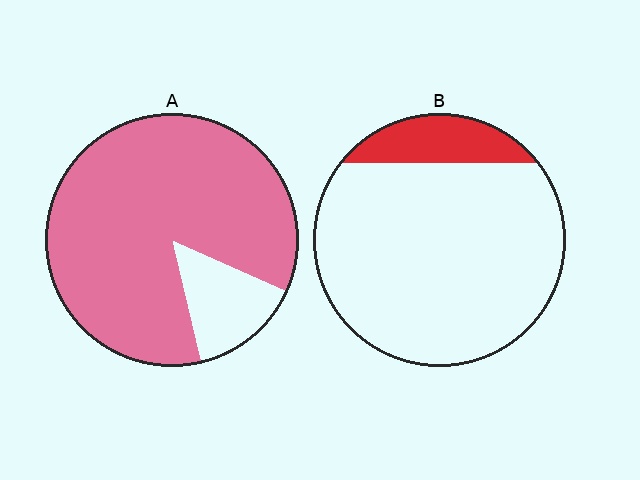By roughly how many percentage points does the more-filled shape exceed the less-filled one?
By roughly 70 percentage points (A over B).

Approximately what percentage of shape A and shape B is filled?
A is approximately 85% and B is approximately 15%.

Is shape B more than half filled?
No.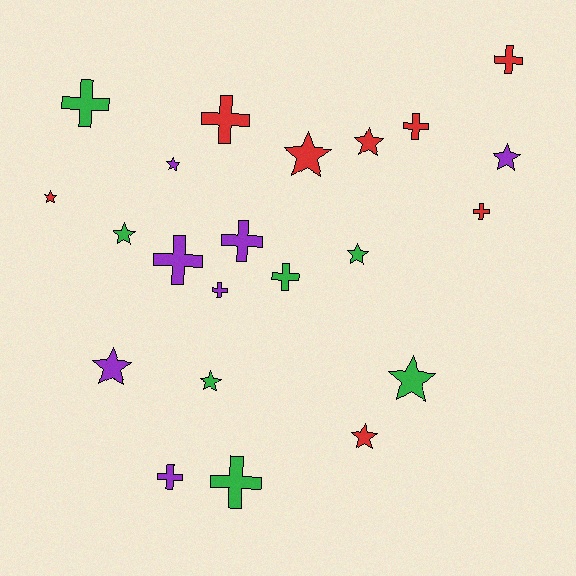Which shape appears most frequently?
Star, with 11 objects.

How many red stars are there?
There are 4 red stars.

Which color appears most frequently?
Red, with 8 objects.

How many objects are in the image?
There are 22 objects.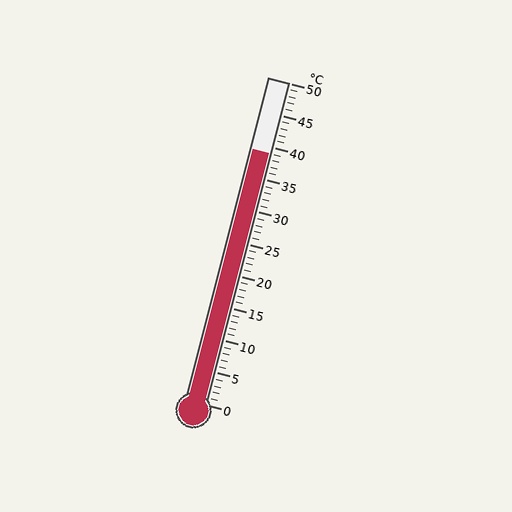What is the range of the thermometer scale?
The thermometer scale ranges from 0°C to 50°C.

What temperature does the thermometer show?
The thermometer shows approximately 39°C.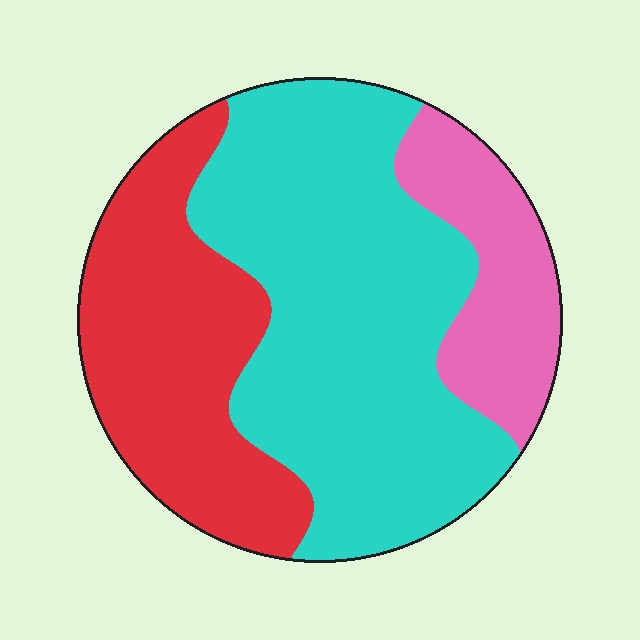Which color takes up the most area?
Cyan, at roughly 50%.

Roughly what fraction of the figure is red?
Red takes up about one third (1/3) of the figure.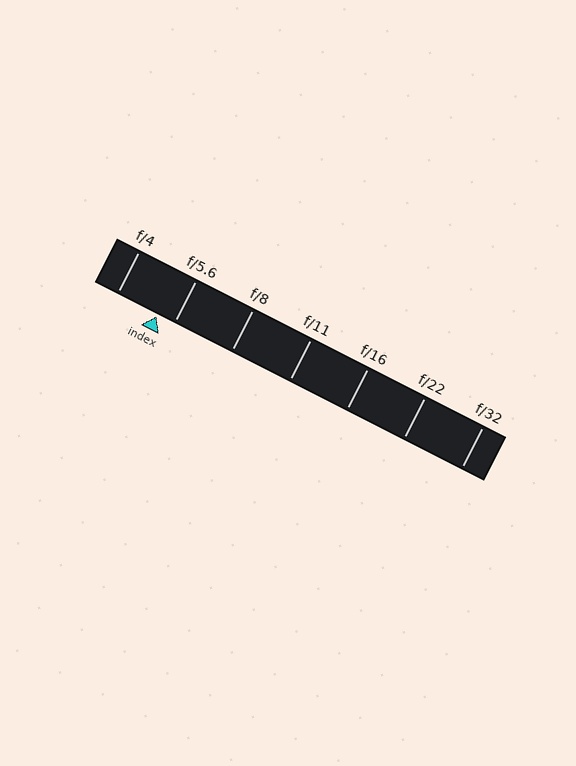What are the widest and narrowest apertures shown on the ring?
The widest aperture shown is f/4 and the narrowest is f/32.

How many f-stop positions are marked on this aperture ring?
There are 7 f-stop positions marked.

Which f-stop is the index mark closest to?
The index mark is closest to f/5.6.